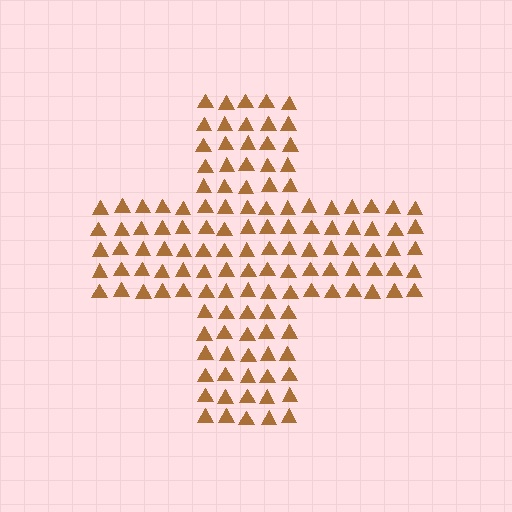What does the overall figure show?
The overall figure shows a cross.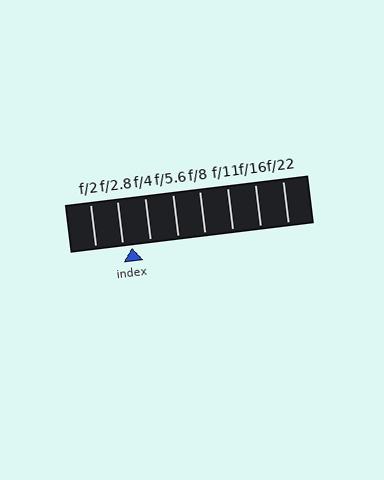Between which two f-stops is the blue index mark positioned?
The index mark is between f/2.8 and f/4.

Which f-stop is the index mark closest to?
The index mark is closest to f/2.8.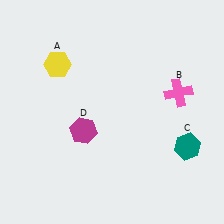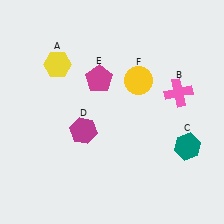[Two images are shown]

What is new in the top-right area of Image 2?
A yellow circle (F) was added in the top-right area of Image 2.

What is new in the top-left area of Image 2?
A magenta pentagon (E) was added in the top-left area of Image 2.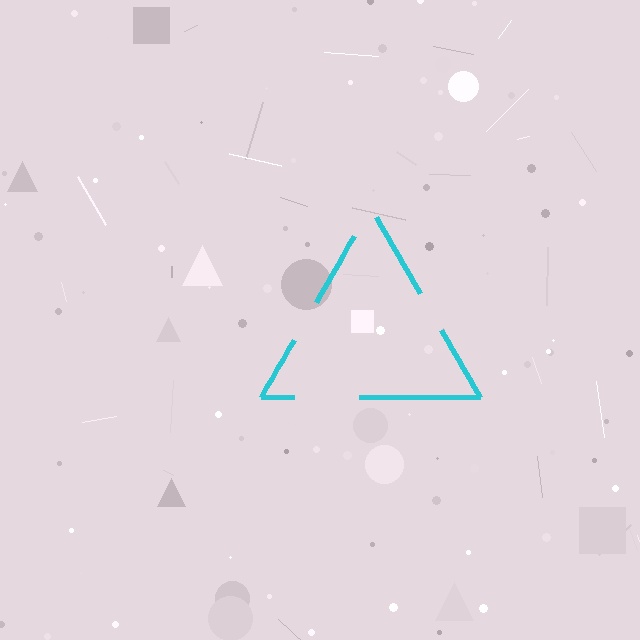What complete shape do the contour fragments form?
The contour fragments form a triangle.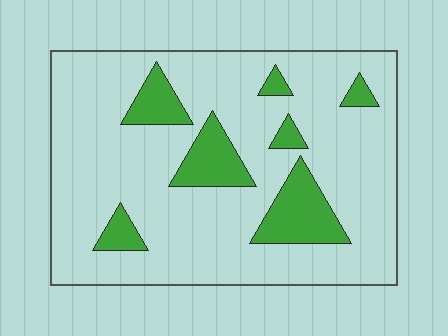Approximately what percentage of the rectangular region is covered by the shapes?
Approximately 15%.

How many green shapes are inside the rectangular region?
7.